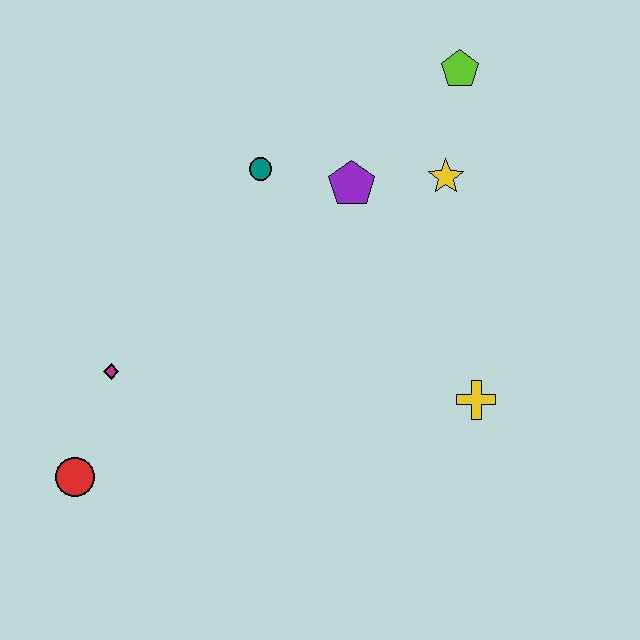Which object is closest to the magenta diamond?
The red circle is closest to the magenta diamond.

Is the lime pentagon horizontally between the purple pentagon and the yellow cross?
Yes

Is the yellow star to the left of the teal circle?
No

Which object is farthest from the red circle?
The lime pentagon is farthest from the red circle.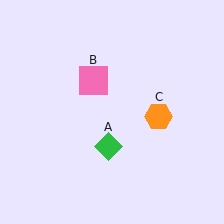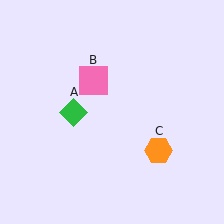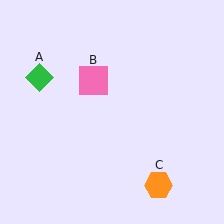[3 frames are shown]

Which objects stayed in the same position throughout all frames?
Pink square (object B) remained stationary.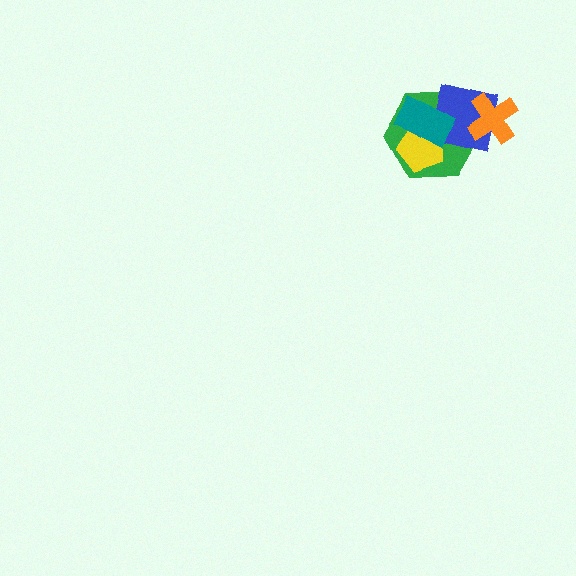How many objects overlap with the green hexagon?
4 objects overlap with the green hexagon.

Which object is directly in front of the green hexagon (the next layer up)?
The yellow pentagon is directly in front of the green hexagon.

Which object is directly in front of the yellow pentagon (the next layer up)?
The blue square is directly in front of the yellow pentagon.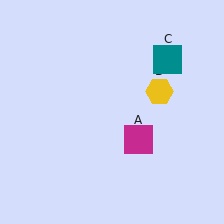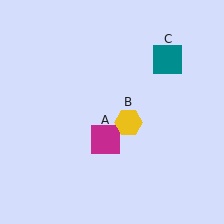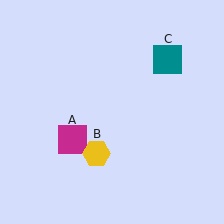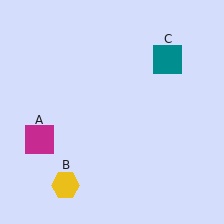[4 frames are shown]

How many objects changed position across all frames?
2 objects changed position: magenta square (object A), yellow hexagon (object B).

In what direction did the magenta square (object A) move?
The magenta square (object A) moved left.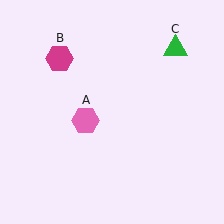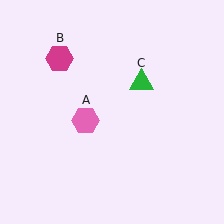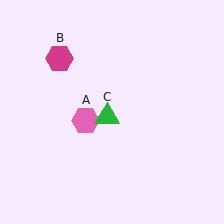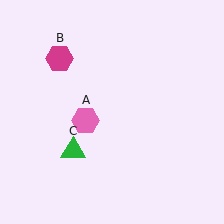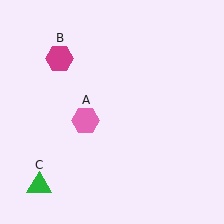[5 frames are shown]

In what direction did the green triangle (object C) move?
The green triangle (object C) moved down and to the left.